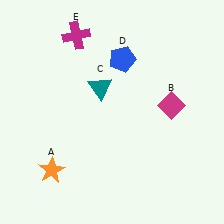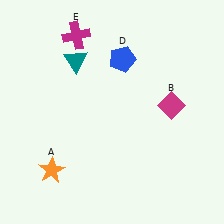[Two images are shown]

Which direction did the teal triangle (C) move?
The teal triangle (C) moved up.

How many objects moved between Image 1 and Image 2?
1 object moved between the two images.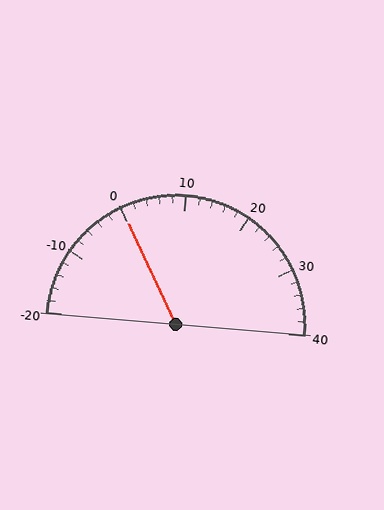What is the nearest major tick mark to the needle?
The nearest major tick mark is 0.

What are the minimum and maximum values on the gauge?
The gauge ranges from -20 to 40.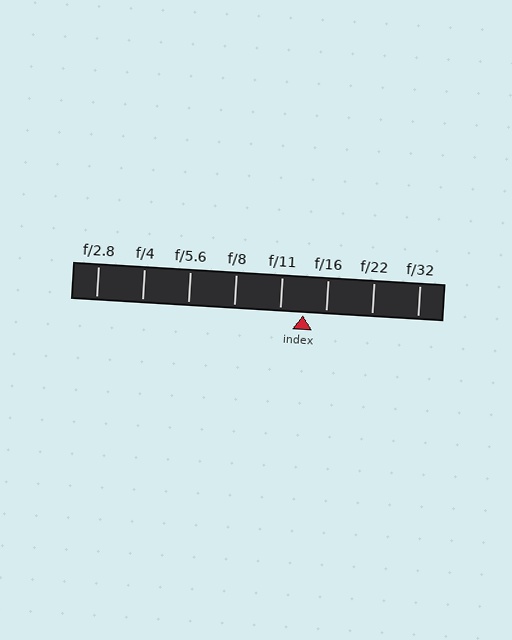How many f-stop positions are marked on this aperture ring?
There are 8 f-stop positions marked.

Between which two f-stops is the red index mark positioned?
The index mark is between f/11 and f/16.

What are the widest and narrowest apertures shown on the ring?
The widest aperture shown is f/2.8 and the narrowest is f/32.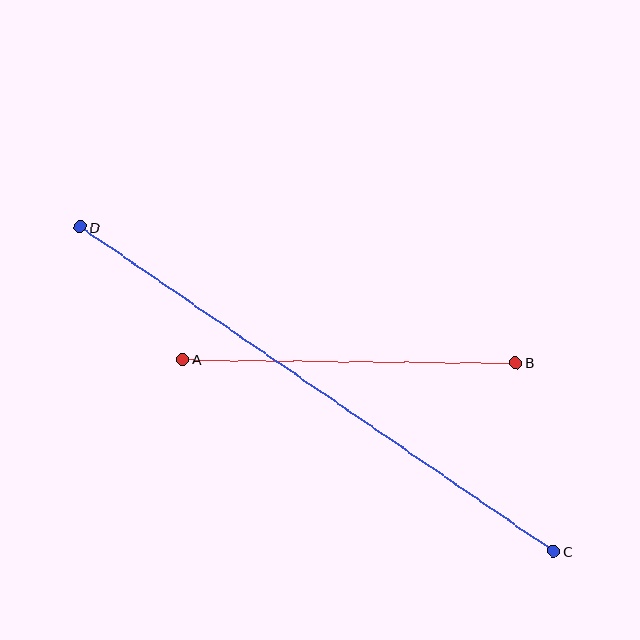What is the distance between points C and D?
The distance is approximately 574 pixels.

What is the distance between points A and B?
The distance is approximately 333 pixels.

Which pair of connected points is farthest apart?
Points C and D are farthest apart.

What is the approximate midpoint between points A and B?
The midpoint is at approximately (349, 361) pixels.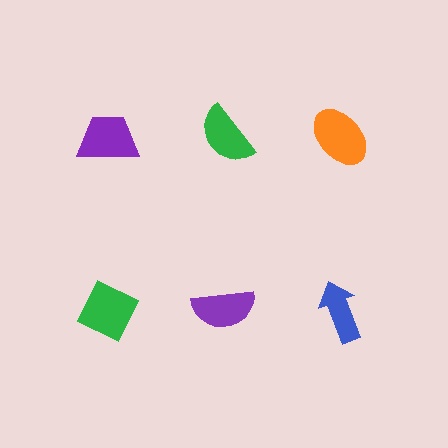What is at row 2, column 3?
A blue arrow.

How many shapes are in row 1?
3 shapes.